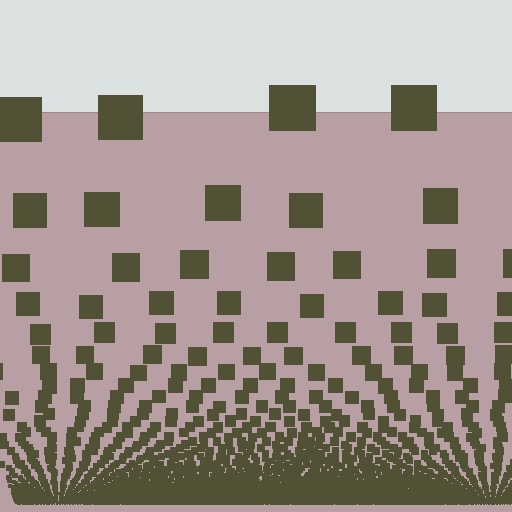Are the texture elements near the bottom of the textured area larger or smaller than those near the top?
Smaller. The gradient is inverted — elements near the bottom are smaller and denser.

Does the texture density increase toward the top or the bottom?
Density increases toward the bottom.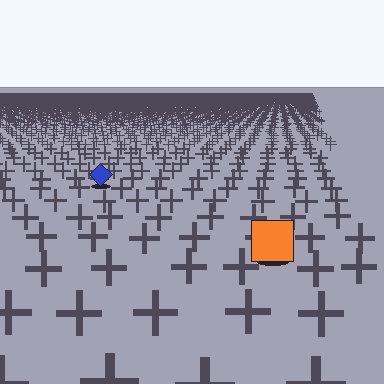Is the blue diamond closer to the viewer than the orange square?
No. The orange square is closer — you can tell from the texture gradient: the ground texture is coarser near it.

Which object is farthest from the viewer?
The blue diamond is farthest from the viewer. It appears smaller and the ground texture around it is denser.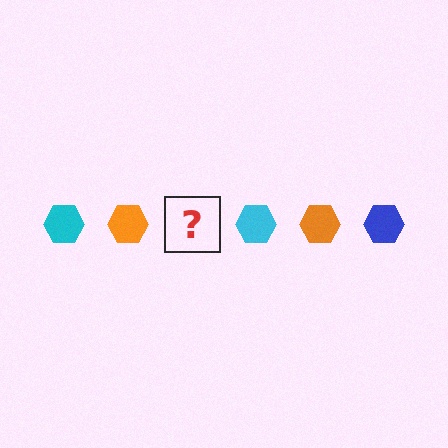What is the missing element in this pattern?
The missing element is a blue hexagon.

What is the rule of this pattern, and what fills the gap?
The rule is that the pattern cycles through cyan, orange, blue hexagons. The gap should be filled with a blue hexagon.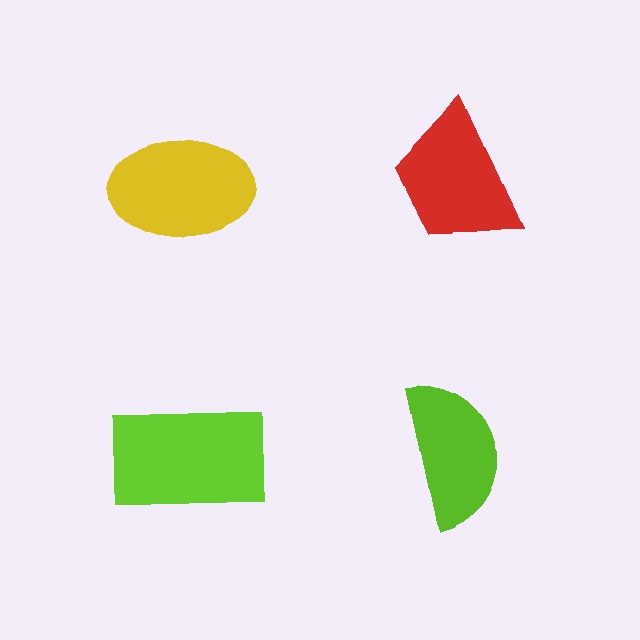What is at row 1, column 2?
A red trapezoid.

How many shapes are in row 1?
2 shapes.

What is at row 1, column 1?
A yellow ellipse.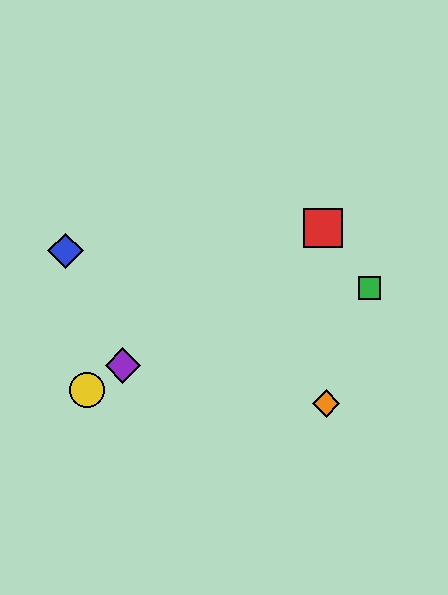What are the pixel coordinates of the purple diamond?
The purple diamond is at (123, 365).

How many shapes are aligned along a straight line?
3 shapes (the red square, the yellow circle, the purple diamond) are aligned along a straight line.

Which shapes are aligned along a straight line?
The red square, the yellow circle, the purple diamond are aligned along a straight line.